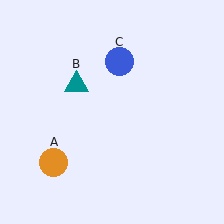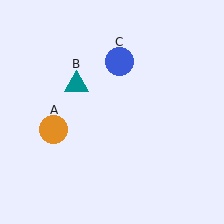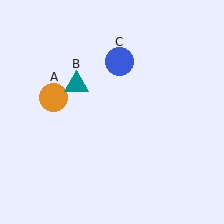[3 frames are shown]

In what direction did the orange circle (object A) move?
The orange circle (object A) moved up.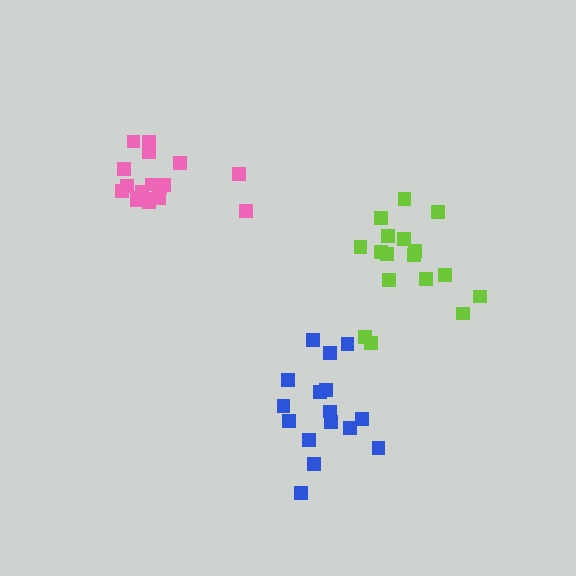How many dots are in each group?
Group 1: 18 dots, Group 2: 18 dots, Group 3: 16 dots (52 total).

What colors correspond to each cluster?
The clusters are colored: lime, pink, blue.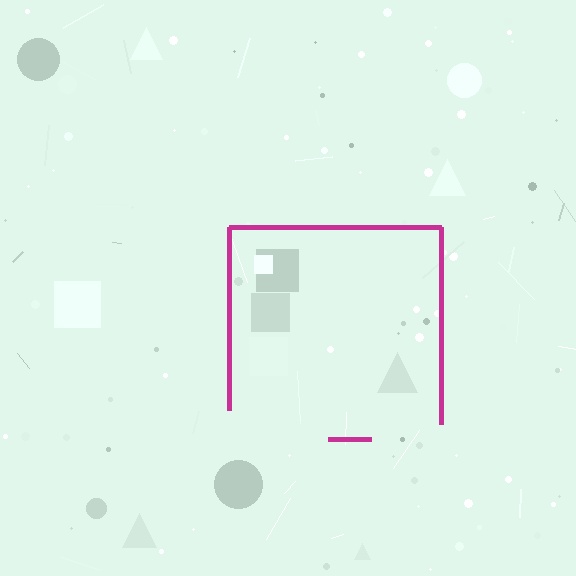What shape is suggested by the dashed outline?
The dashed outline suggests a square.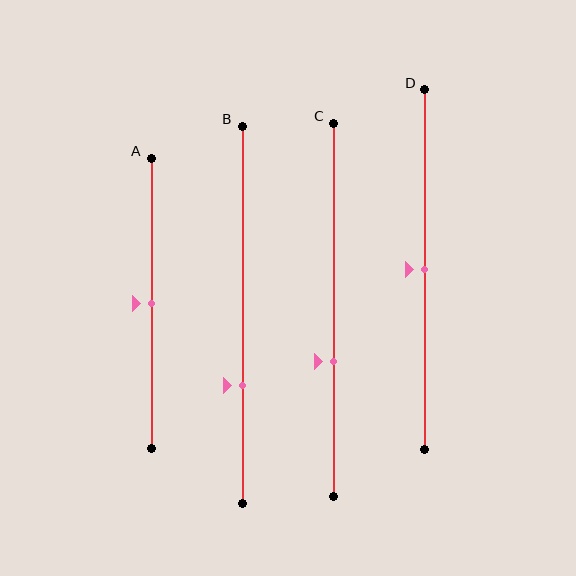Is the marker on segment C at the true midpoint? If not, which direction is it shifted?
No, the marker on segment C is shifted downward by about 14% of the segment length.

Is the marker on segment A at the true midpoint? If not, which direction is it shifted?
Yes, the marker on segment A is at the true midpoint.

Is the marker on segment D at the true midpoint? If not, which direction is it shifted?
Yes, the marker on segment D is at the true midpoint.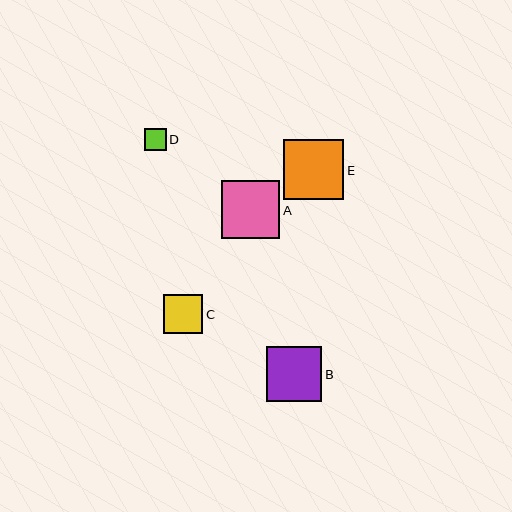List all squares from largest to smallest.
From largest to smallest: E, A, B, C, D.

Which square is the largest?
Square E is the largest with a size of approximately 60 pixels.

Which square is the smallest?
Square D is the smallest with a size of approximately 22 pixels.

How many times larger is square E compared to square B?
Square E is approximately 1.1 times the size of square B.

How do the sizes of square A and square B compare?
Square A and square B are approximately the same size.